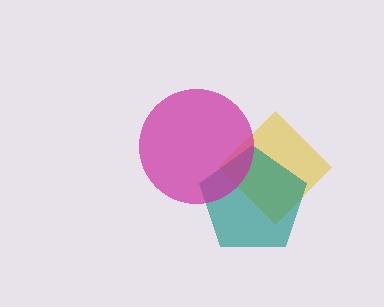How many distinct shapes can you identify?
There are 3 distinct shapes: a yellow diamond, a teal pentagon, a magenta circle.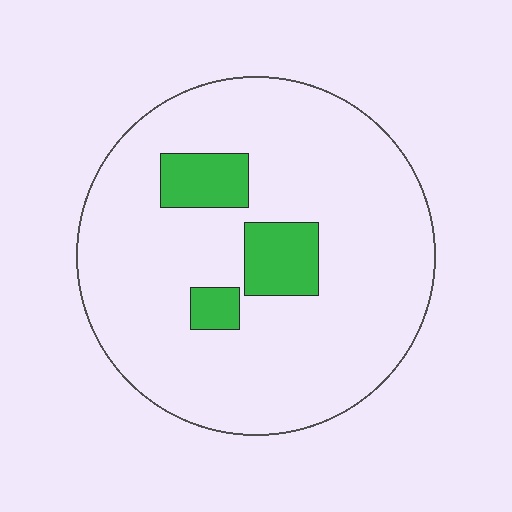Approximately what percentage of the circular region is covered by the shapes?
Approximately 10%.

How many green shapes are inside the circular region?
3.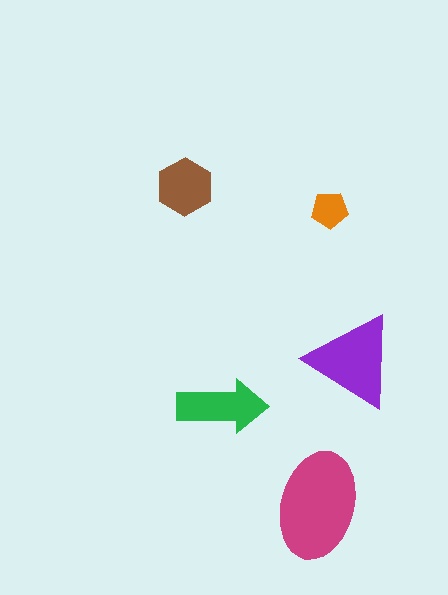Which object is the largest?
The magenta ellipse.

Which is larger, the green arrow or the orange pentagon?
The green arrow.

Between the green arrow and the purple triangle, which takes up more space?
The purple triangle.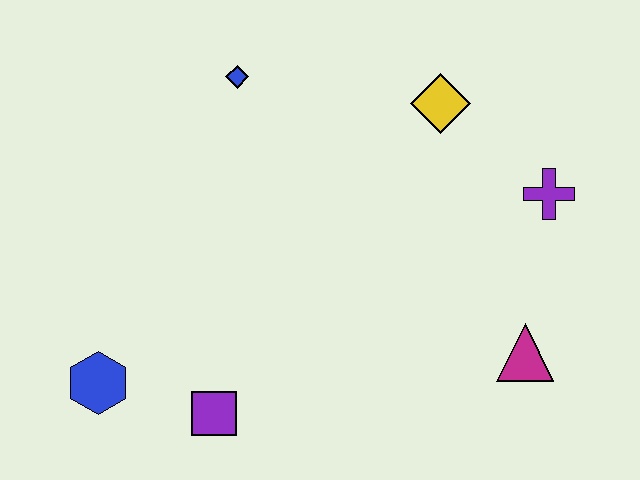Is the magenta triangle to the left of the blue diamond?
No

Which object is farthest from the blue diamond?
The magenta triangle is farthest from the blue diamond.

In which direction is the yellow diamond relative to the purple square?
The yellow diamond is above the purple square.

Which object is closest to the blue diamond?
The yellow diamond is closest to the blue diamond.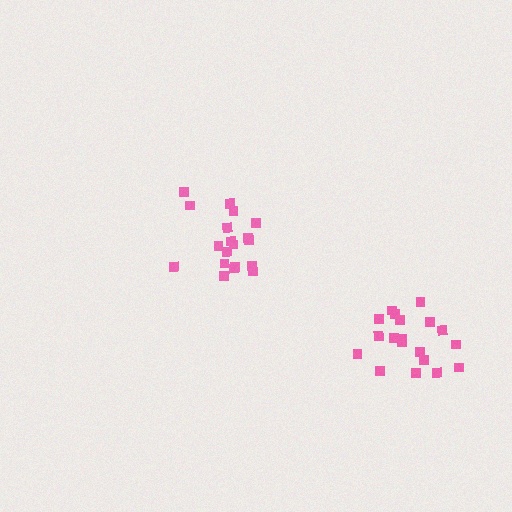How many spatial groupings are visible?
There are 2 spatial groupings.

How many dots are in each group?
Group 1: 19 dots, Group 2: 19 dots (38 total).